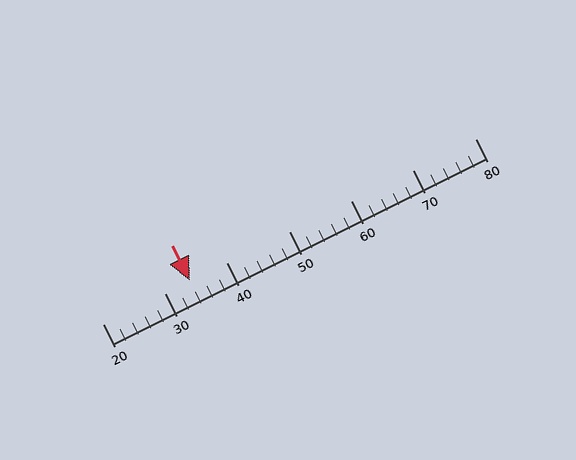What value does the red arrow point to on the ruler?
The red arrow points to approximately 34.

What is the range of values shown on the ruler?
The ruler shows values from 20 to 80.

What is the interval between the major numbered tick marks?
The major tick marks are spaced 10 units apart.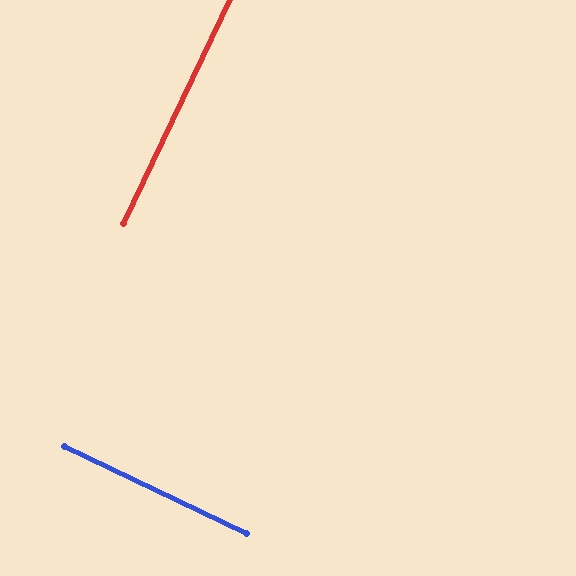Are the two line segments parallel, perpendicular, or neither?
Perpendicular — they meet at approximately 90°.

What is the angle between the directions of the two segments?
Approximately 90 degrees.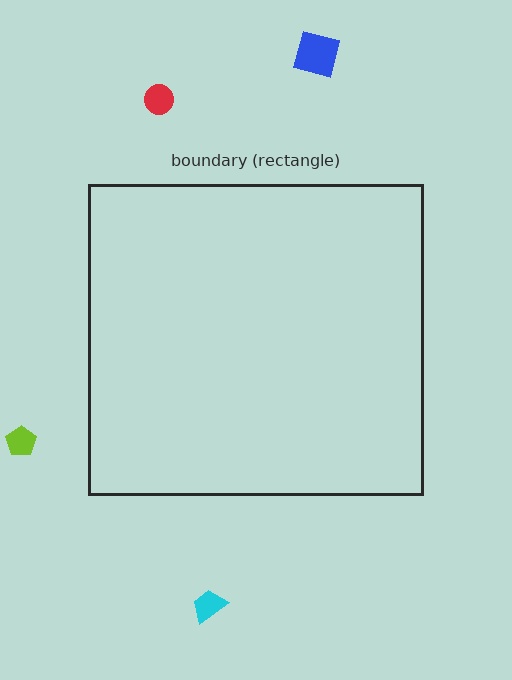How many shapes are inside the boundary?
0 inside, 4 outside.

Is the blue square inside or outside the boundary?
Outside.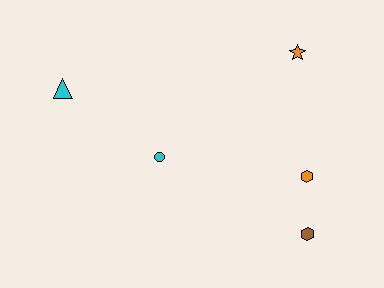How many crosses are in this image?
There are no crosses.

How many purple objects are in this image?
There are no purple objects.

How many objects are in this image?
There are 5 objects.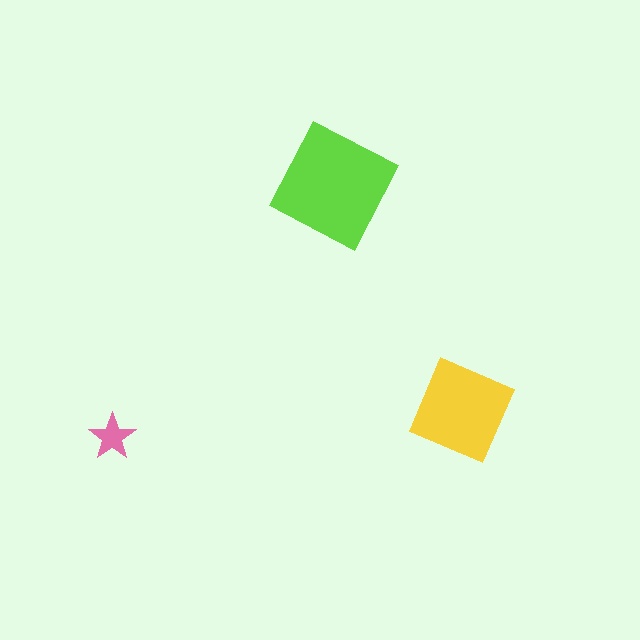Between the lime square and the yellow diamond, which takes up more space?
The lime square.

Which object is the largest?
The lime square.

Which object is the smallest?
The pink star.